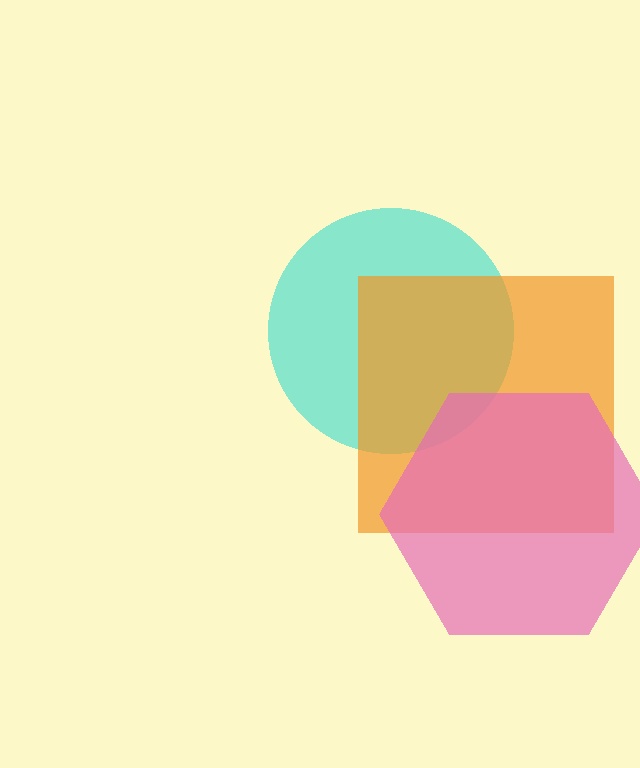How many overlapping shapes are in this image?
There are 3 overlapping shapes in the image.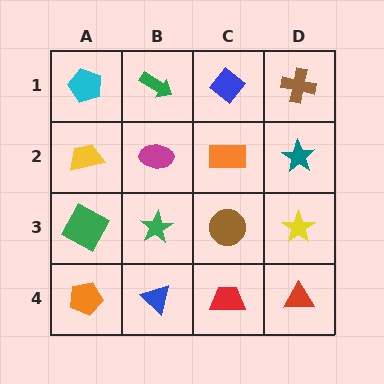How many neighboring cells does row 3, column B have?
4.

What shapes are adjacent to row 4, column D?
A yellow star (row 3, column D), a red trapezoid (row 4, column C).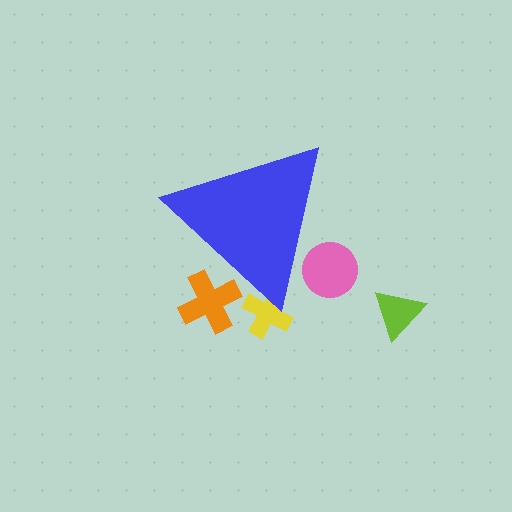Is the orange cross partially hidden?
Yes, the orange cross is partially hidden behind the blue triangle.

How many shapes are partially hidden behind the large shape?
3 shapes are partially hidden.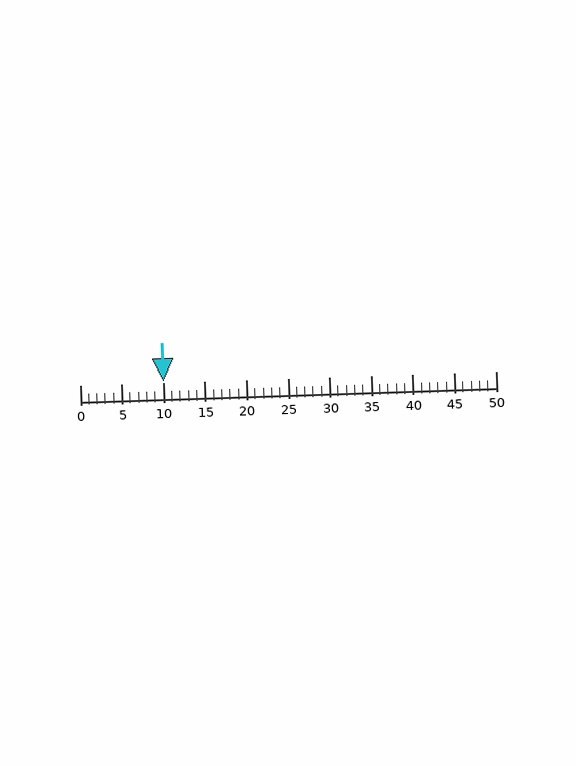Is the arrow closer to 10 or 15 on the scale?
The arrow is closer to 10.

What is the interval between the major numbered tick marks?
The major tick marks are spaced 5 units apart.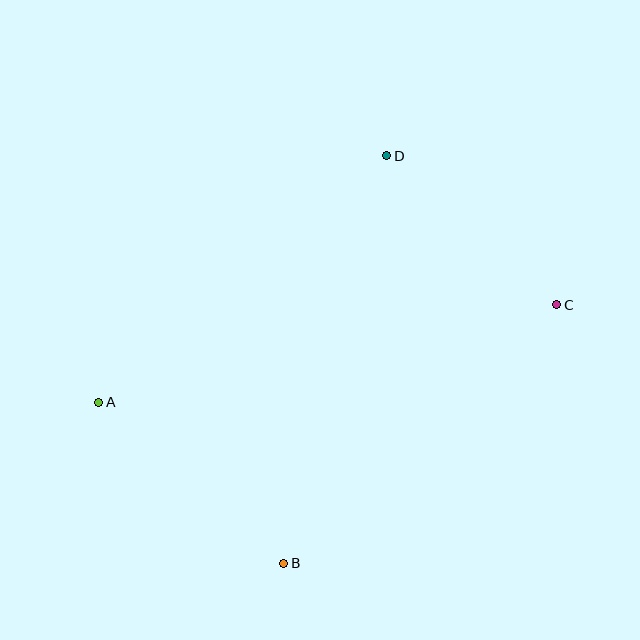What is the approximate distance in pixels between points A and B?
The distance between A and B is approximately 245 pixels.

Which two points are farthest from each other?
Points A and C are farthest from each other.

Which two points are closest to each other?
Points C and D are closest to each other.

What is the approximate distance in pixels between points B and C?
The distance between B and C is approximately 376 pixels.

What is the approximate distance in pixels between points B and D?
The distance between B and D is approximately 421 pixels.